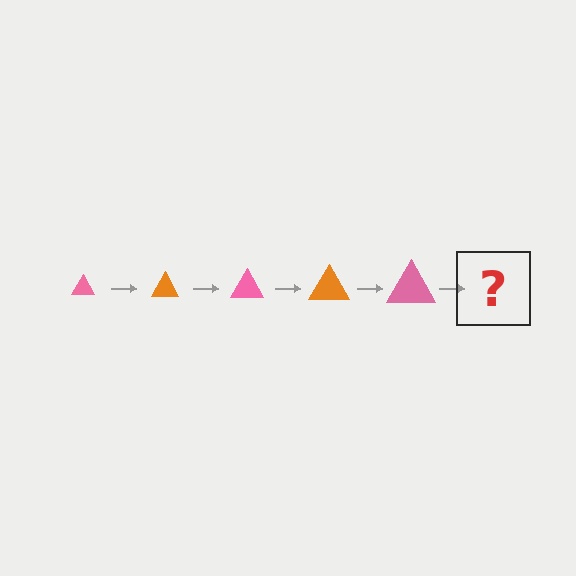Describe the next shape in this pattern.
It should be an orange triangle, larger than the previous one.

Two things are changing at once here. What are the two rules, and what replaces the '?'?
The two rules are that the triangle grows larger each step and the color cycles through pink and orange. The '?' should be an orange triangle, larger than the previous one.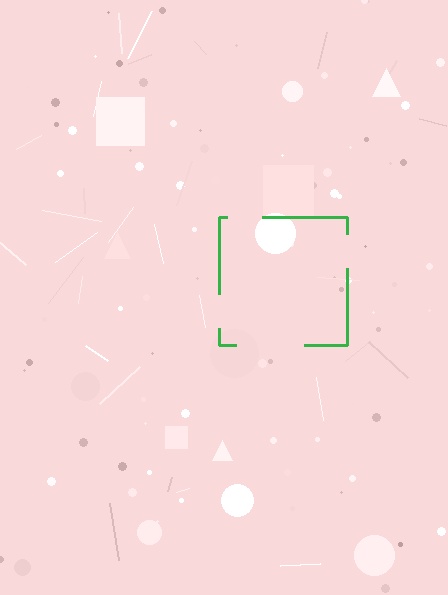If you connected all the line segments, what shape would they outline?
They would outline a square.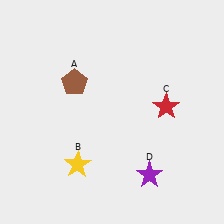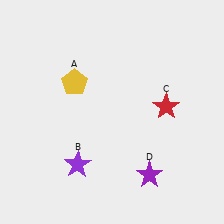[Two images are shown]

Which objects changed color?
A changed from brown to yellow. B changed from yellow to purple.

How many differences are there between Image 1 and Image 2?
There are 2 differences between the two images.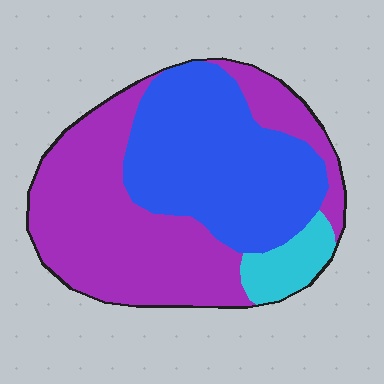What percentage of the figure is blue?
Blue takes up about two fifths (2/5) of the figure.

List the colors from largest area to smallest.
From largest to smallest: purple, blue, cyan.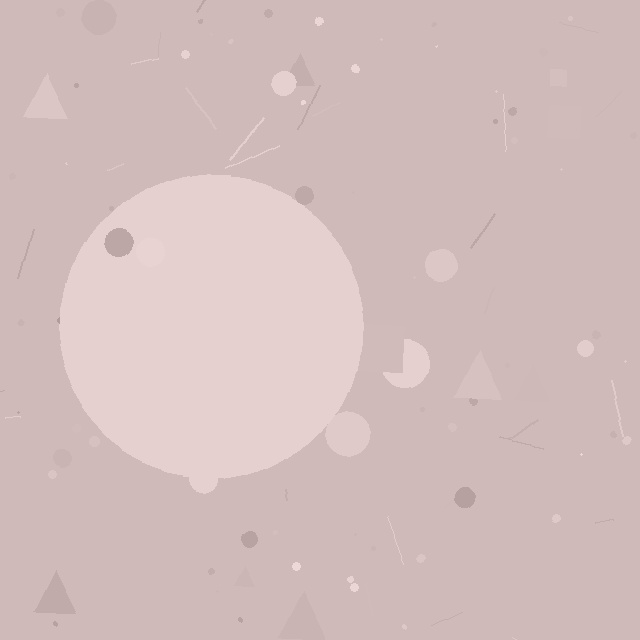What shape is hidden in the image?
A circle is hidden in the image.